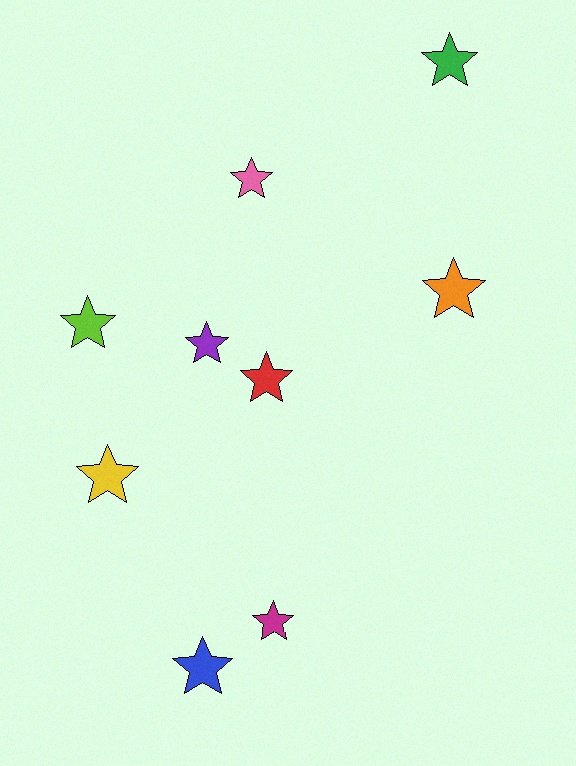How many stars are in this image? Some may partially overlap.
There are 9 stars.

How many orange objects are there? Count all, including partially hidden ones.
There is 1 orange object.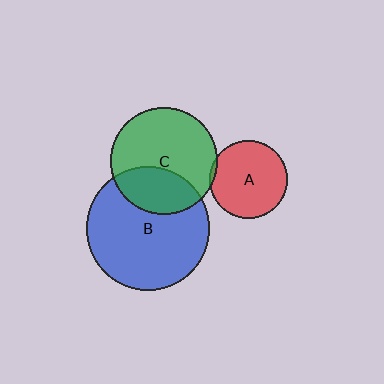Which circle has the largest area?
Circle B (blue).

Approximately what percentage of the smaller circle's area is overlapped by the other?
Approximately 5%.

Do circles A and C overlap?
Yes.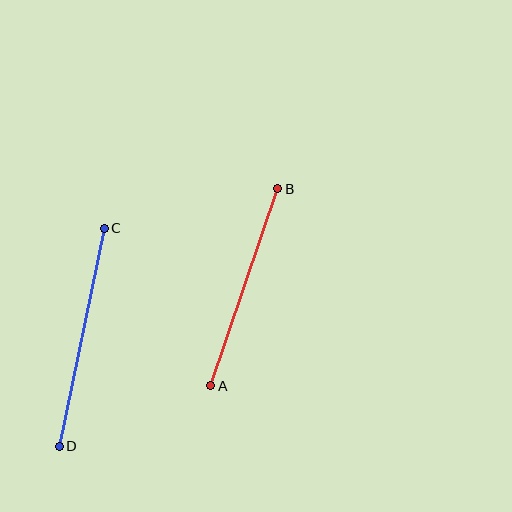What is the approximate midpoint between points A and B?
The midpoint is at approximately (244, 287) pixels.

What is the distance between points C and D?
The distance is approximately 223 pixels.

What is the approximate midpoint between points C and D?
The midpoint is at approximately (82, 337) pixels.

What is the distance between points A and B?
The distance is approximately 208 pixels.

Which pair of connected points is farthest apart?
Points C and D are farthest apart.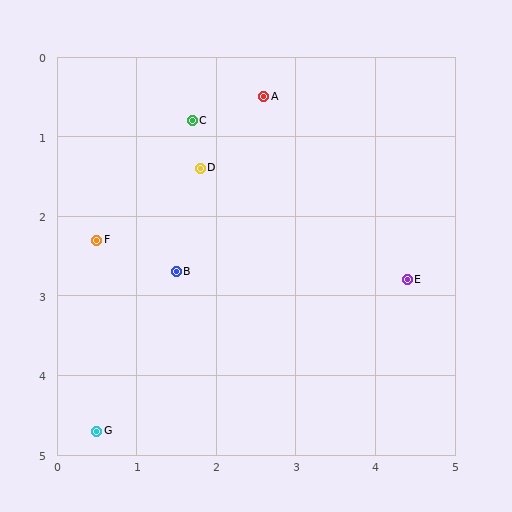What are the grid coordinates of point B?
Point B is at approximately (1.5, 2.7).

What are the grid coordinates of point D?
Point D is at approximately (1.8, 1.4).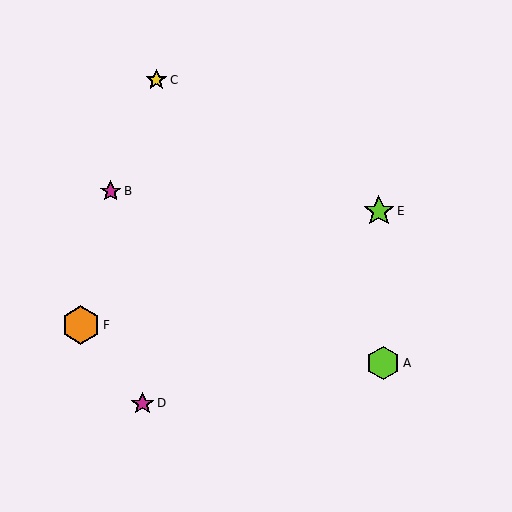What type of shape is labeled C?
Shape C is a yellow star.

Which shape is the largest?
The orange hexagon (labeled F) is the largest.